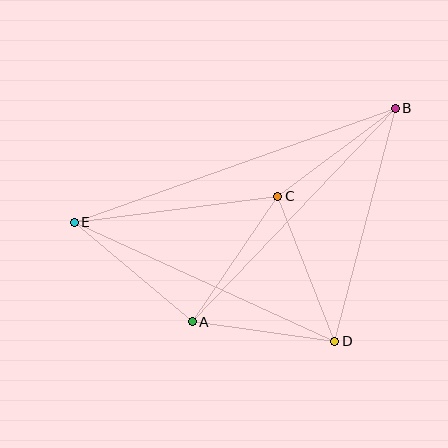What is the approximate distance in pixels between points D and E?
The distance between D and E is approximately 286 pixels.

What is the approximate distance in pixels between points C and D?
The distance between C and D is approximately 156 pixels.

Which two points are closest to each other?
Points A and D are closest to each other.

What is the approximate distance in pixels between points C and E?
The distance between C and E is approximately 205 pixels.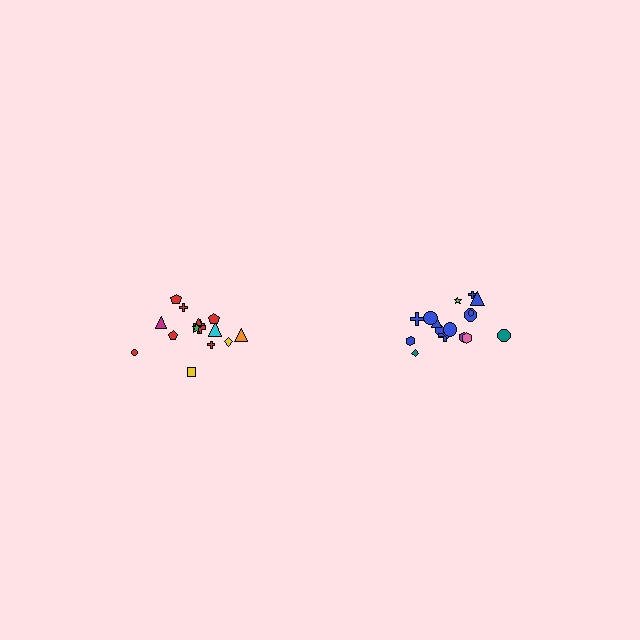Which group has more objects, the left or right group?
The right group.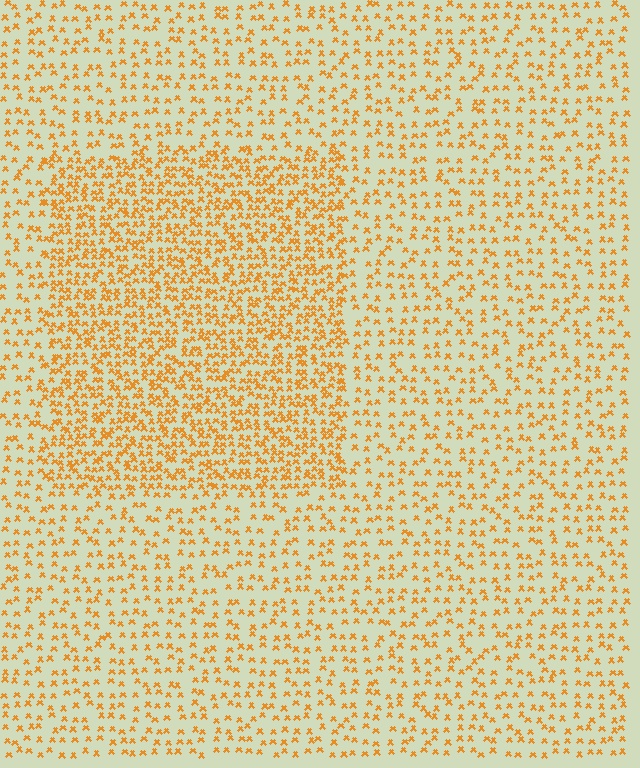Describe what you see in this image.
The image contains small orange elements arranged at two different densities. A rectangle-shaped region is visible where the elements are more densely packed than the surrounding area.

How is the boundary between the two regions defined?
The boundary is defined by a change in element density (approximately 2.0x ratio). All elements are the same color, size, and shape.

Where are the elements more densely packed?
The elements are more densely packed inside the rectangle boundary.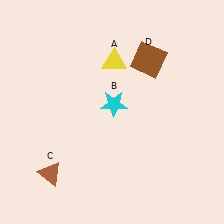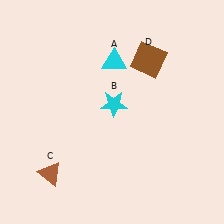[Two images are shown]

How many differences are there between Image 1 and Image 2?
There is 1 difference between the two images.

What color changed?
The triangle (A) changed from yellow in Image 1 to cyan in Image 2.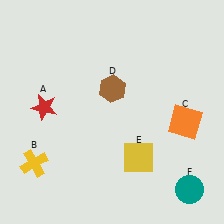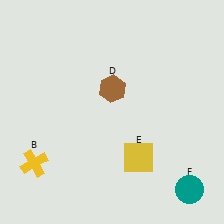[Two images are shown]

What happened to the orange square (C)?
The orange square (C) was removed in Image 2. It was in the bottom-right area of Image 1.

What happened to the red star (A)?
The red star (A) was removed in Image 2. It was in the top-left area of Image 1.